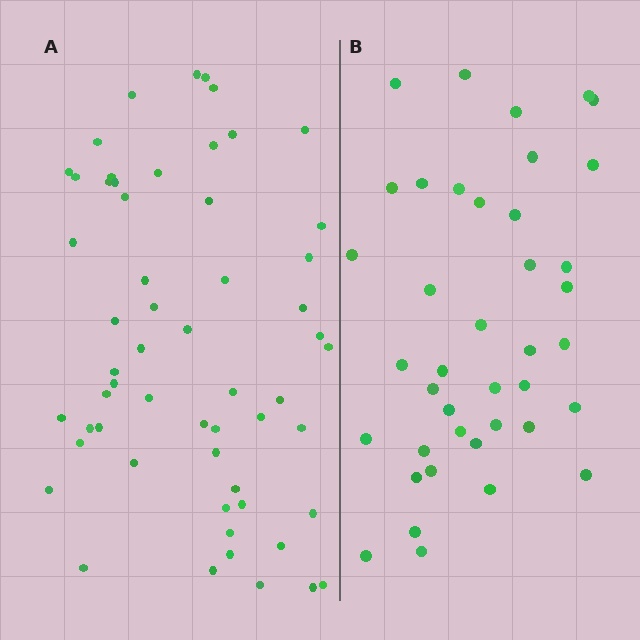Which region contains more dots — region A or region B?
Region A (the left region) has more dots.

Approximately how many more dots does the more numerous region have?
Region A has approximately 15 more dots than region B.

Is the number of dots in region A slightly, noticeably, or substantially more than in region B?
Region A has noticeably more, but not dramatically so. The ratio is roughly 1.4 to 1.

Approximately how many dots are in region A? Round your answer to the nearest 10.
About 60 dots. (The exact count is 57, which rounds to 60.)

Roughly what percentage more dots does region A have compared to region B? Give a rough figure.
About 40% more.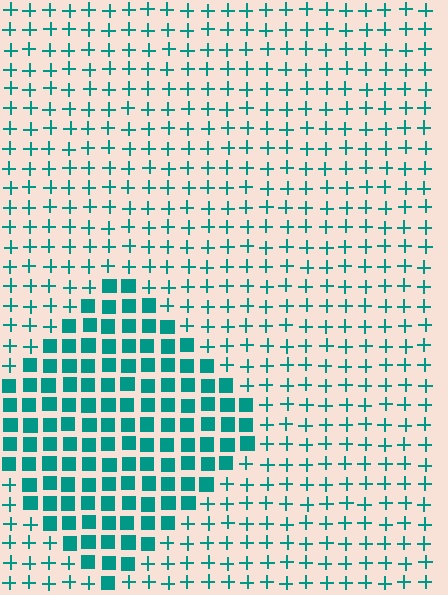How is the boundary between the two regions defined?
The boundary is defined by a change in element shape: squares inside vs. plus signs outside. All elements share the same color and spacing.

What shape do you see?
I see a diamond.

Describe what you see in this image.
The image is filled with small teal elements arranged in a uniform grid. A diamond-shaped region contains squares, while the surrounding area contains plus signs. The boundary is defined purely by the change in element shape.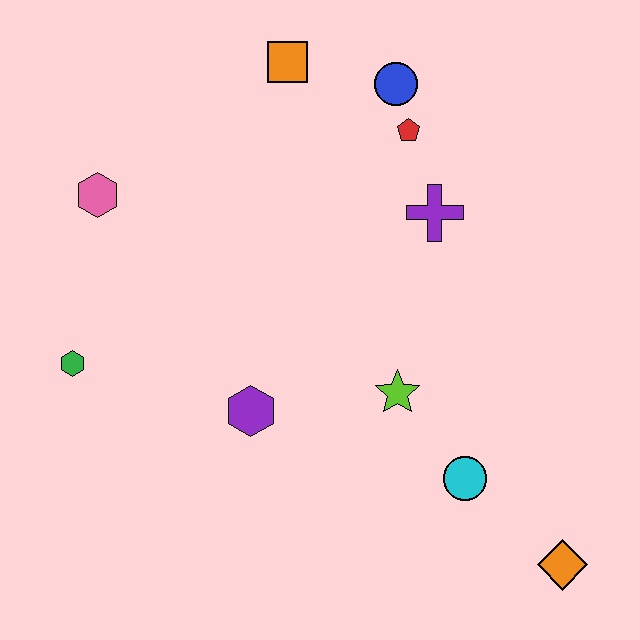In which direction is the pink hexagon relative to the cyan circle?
The pink hexagon is to the left of the cyan circle.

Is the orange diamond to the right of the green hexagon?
Yes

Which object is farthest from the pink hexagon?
The orange diamond is farthest from the pink hexagon.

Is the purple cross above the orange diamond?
Yes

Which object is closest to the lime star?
The cyan circle is closest to the lime star.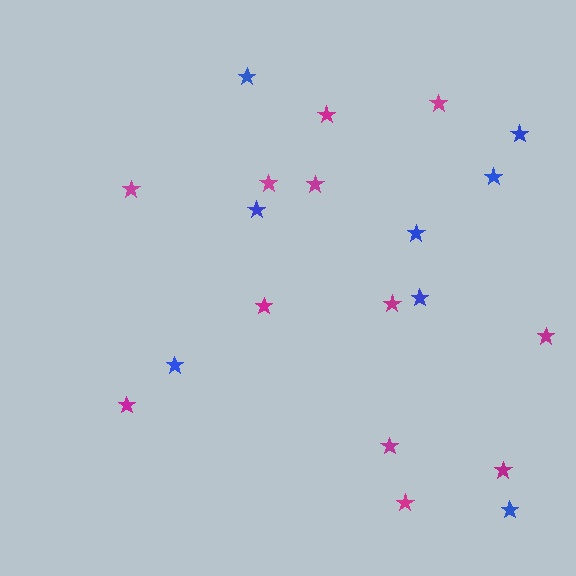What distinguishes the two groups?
There are 2 groups: one group of blue stars (8) and one group of magenta stars (12).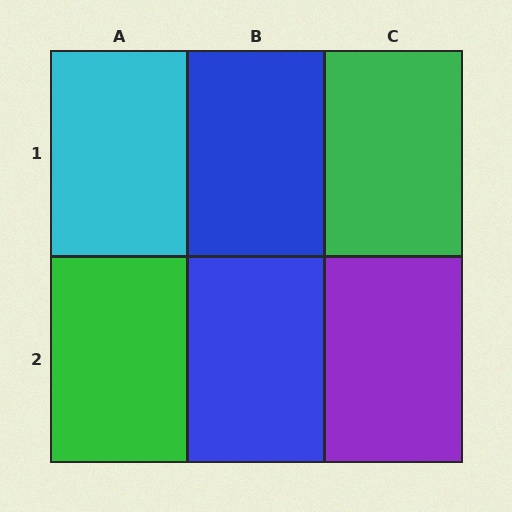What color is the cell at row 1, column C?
Green.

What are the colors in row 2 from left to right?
Green, blue, purple.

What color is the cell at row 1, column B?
Blue.